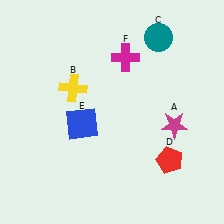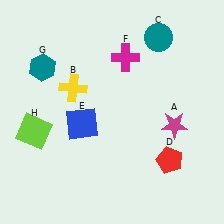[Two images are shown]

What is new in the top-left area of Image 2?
A teal hexagon (G) was added in the top-left area of Image 2.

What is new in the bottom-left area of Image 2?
A lime square (H) was added in the bottom-left area of Image 2.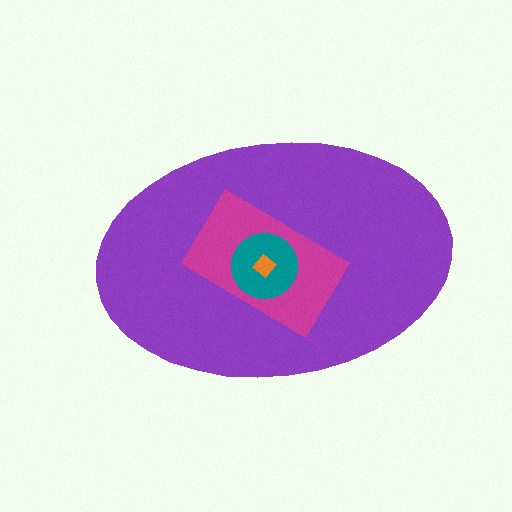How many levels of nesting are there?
4.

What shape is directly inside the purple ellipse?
The magenta rectangle.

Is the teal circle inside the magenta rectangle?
Yes.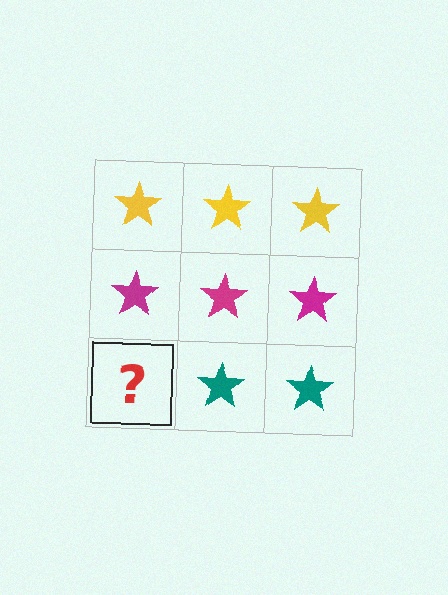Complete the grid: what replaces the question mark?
The question mark should be replaced with a teal star.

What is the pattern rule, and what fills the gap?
The rule is that each row has a consistent color. The gap should be filled with a teal star.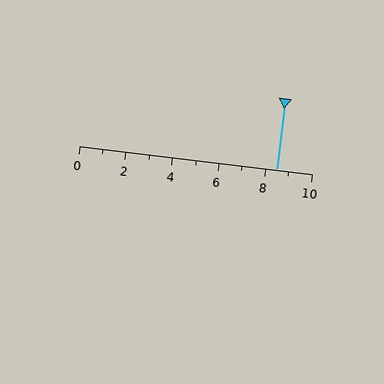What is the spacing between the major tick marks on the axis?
The major ticks are spaced 2 apart.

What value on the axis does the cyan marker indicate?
The marker indicates approximately 8.5.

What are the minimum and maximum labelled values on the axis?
The axis runs from 0 to 10.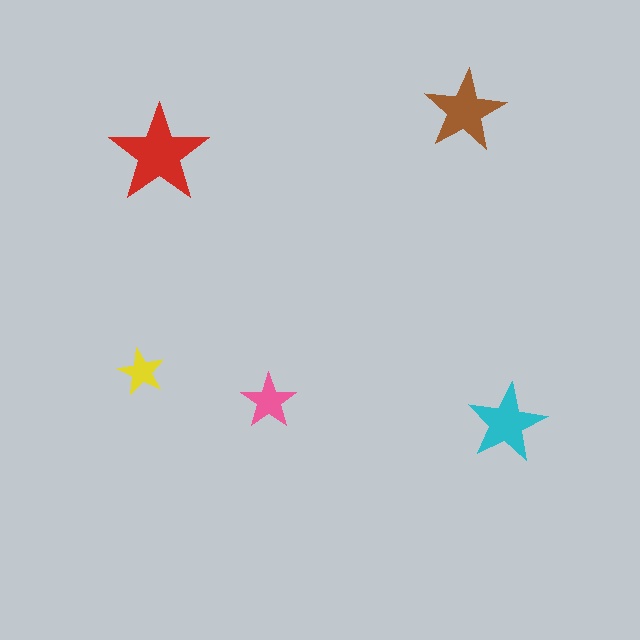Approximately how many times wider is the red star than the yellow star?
About 2 times wider.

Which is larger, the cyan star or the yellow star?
The cyan one.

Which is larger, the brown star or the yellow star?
The brown one.